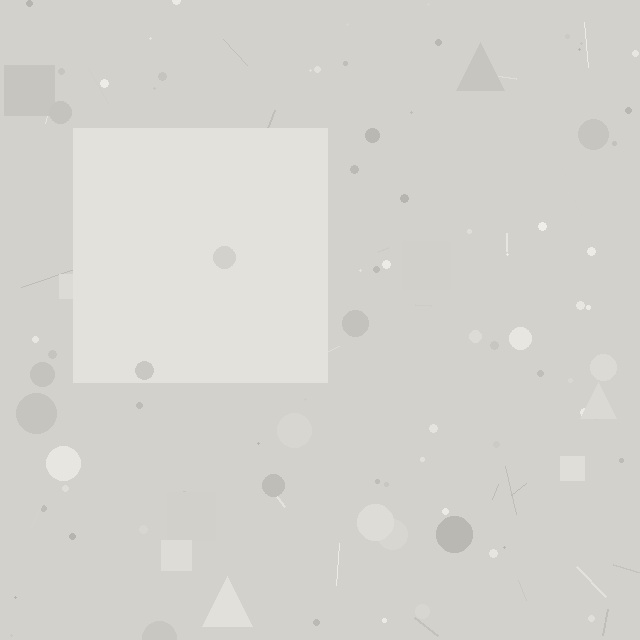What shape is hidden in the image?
A square is hidden in the image.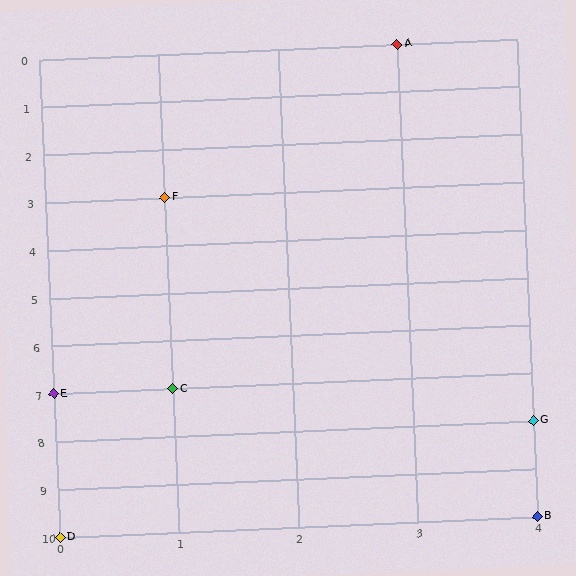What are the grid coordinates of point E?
Point E is at grid coordinates (0, 7).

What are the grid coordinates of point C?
Point C is at grid coordinates (1, 7).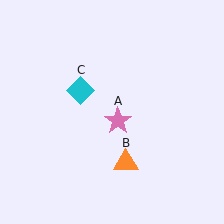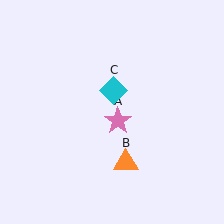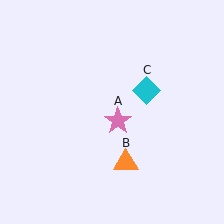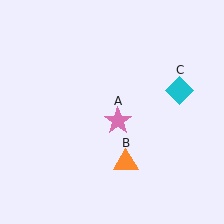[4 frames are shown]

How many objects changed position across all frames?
1 object changed position: cyan diamond (object C).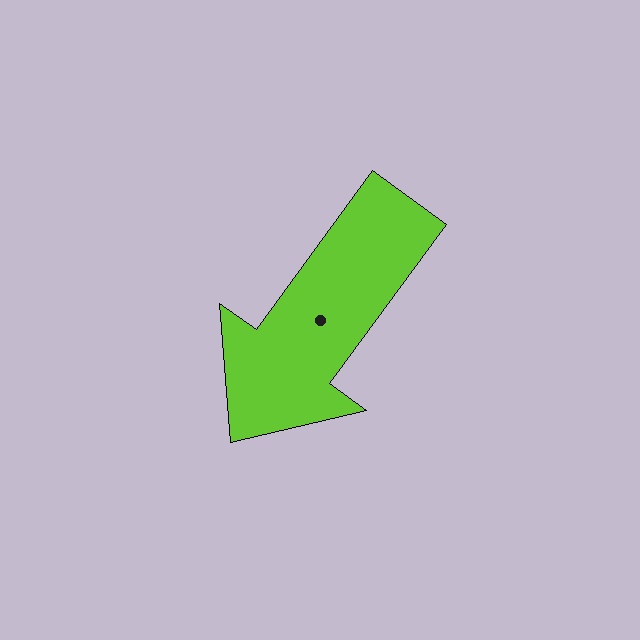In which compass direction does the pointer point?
Southwest.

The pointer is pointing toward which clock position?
Roughly 7 o'clock.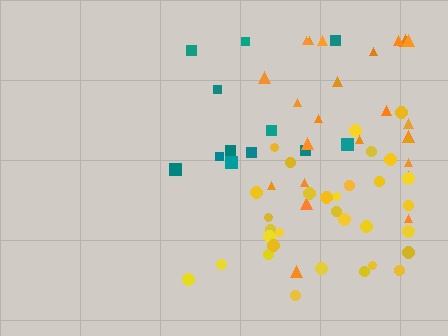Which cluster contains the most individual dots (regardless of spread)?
Yellow (32).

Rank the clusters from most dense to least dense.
yellow, orange, teal.